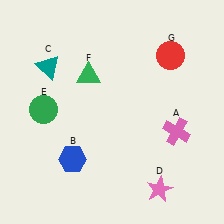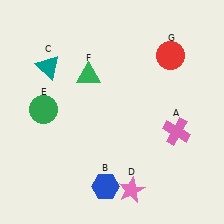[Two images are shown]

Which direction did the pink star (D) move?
The pink star (D) moved left.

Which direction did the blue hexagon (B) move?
The blue hexagon (B) moved right.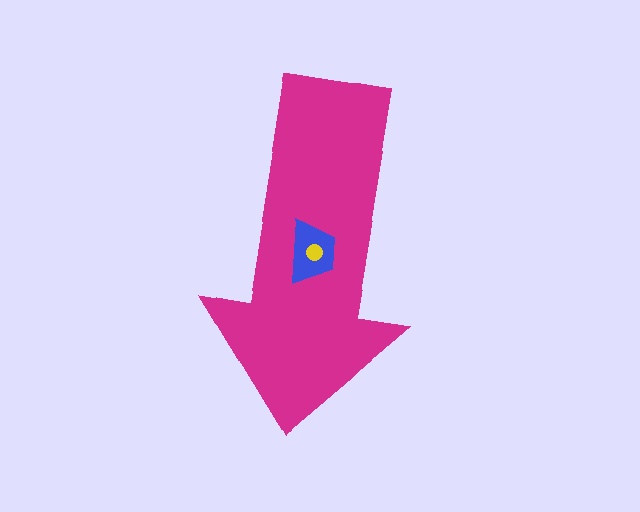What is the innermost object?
The yellow circle.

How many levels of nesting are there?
3.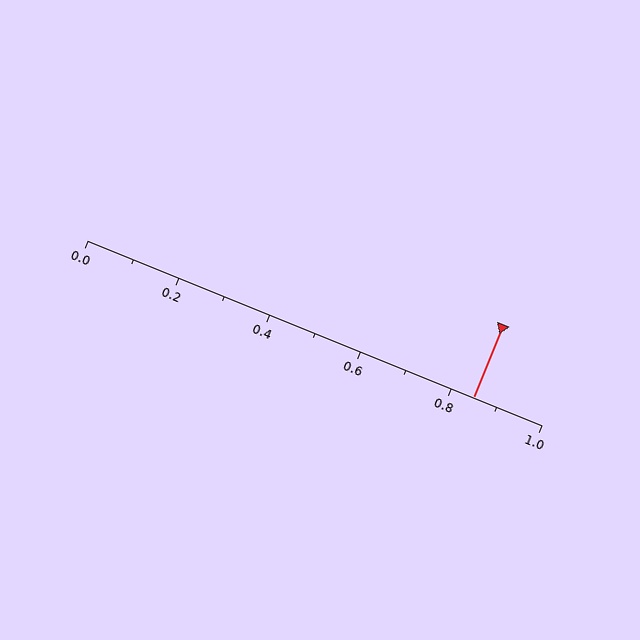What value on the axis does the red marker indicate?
The marker indicates approximately 0.85.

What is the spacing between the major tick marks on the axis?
The major ticks are spaced 0.2 apart.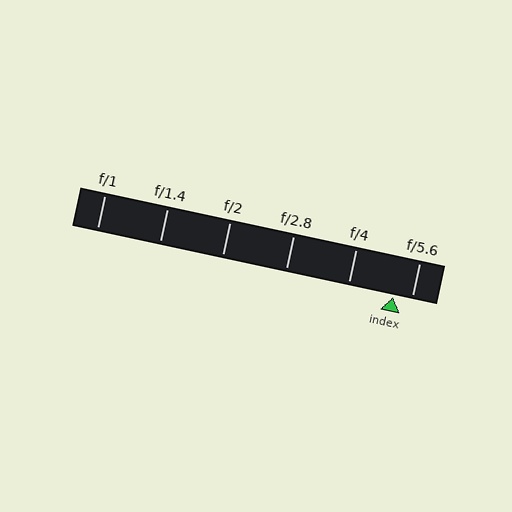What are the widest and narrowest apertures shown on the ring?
The widest aperture shown is f/1 and the narrowest is f/5.6.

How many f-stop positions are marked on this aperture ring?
There are 6 f-stop positions marked.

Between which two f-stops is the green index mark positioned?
The index mark is between f/4 and f/5.6.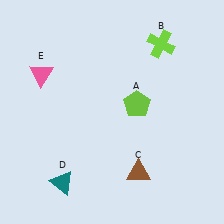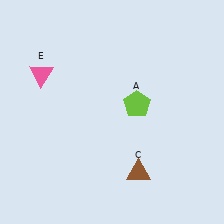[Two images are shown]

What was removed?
The lime cross (B), the teal triangle (D) were removed in Image 2.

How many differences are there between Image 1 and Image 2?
There are 2 differences between the two images.